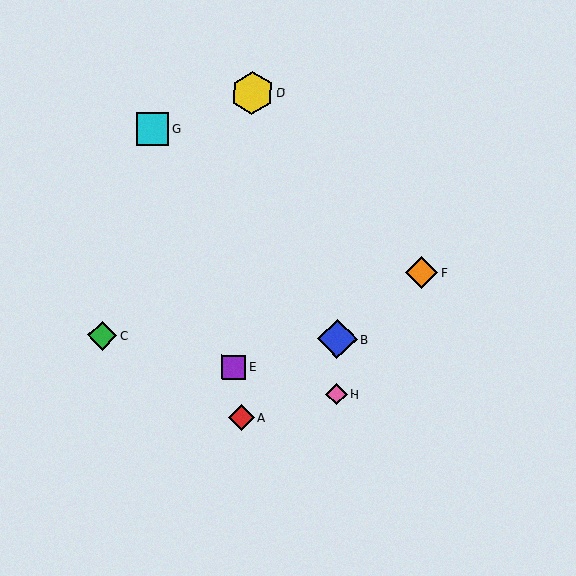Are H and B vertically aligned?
Yes, both are at x≈337.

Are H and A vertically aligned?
No, H is at x≈337 and A is at x≈241.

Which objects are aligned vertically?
Objects B, H are aligned vertically.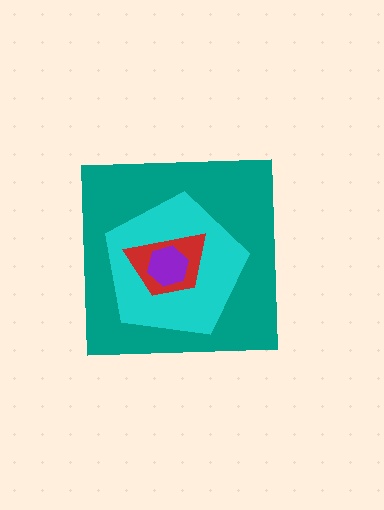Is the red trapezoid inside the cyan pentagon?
Yes.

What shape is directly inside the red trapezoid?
The purple hexagon.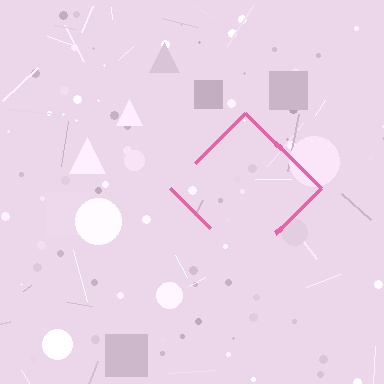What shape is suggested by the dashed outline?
The dashed outline suggests a diamond.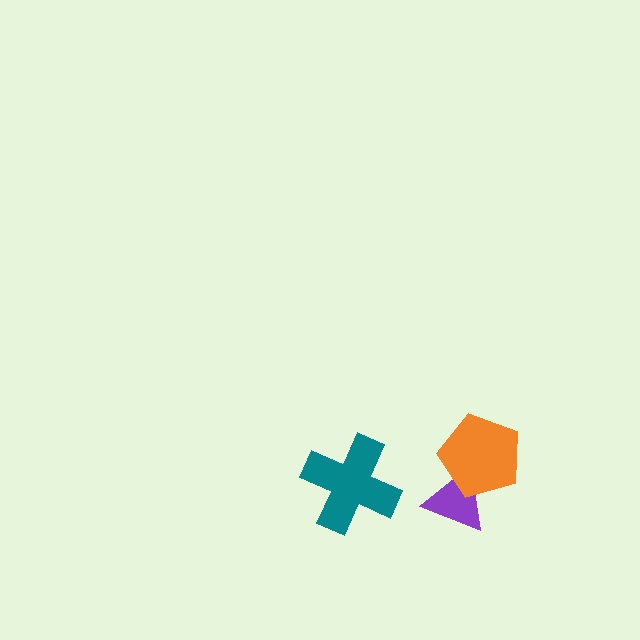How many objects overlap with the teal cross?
0 objects overlap with the teal cross.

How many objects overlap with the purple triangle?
1 object overlaps with the purple triangle.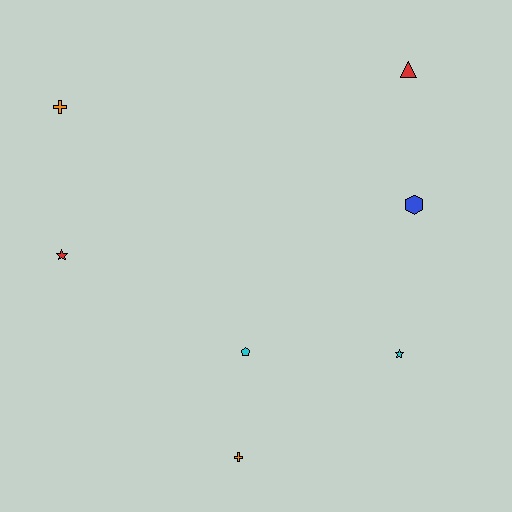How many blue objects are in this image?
There is 1 blue object.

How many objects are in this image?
There are 7 objects.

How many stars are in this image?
There are 2 stars.